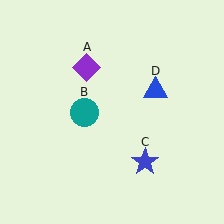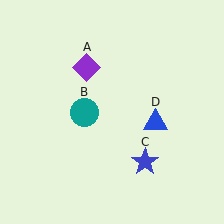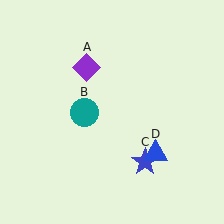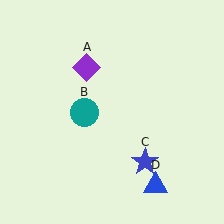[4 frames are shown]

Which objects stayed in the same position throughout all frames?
Purple diamond (object A) and teal circle (object B) and blue star (object C) remained stationary.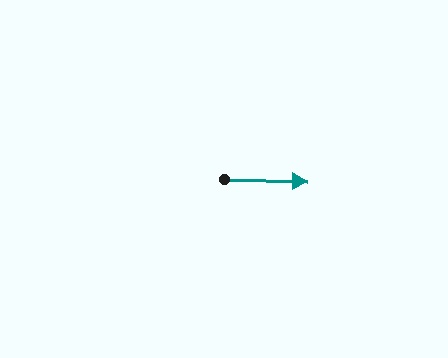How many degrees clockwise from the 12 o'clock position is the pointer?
Approximately 91 degrees.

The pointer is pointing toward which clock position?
Roughly 3 o'clock.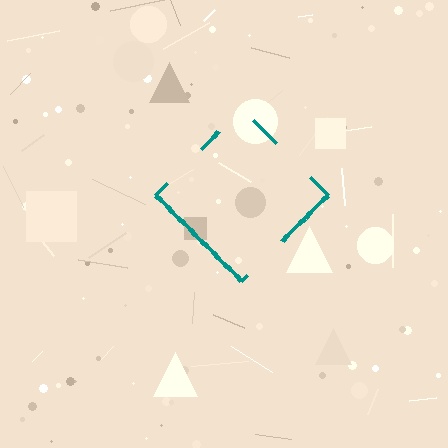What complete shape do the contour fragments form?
The contour fragments form a diamond.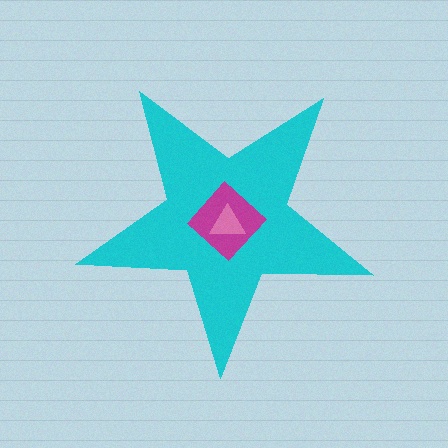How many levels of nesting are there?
3.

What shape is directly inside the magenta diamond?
The pink triangle.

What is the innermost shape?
The pink triangle.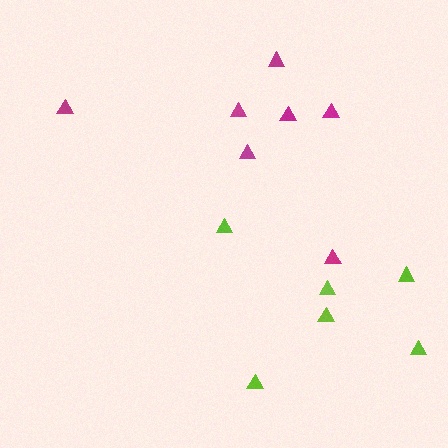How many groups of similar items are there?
There are 2 groups: one group of lime triangles (6) and one group of magenta triangles (7).